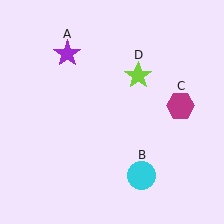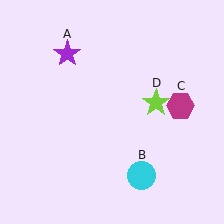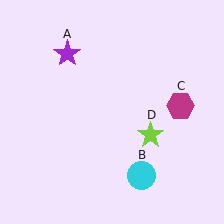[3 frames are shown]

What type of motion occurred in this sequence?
The lime star (object D) rotated clockwise around the center of the scene.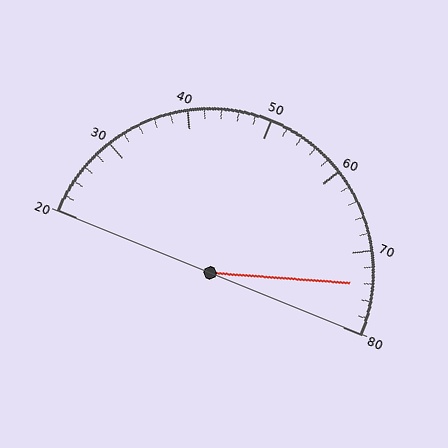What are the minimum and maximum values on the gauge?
The gauge ranges from 20 to 80.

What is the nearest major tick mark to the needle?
The nearest major tick mark is 70.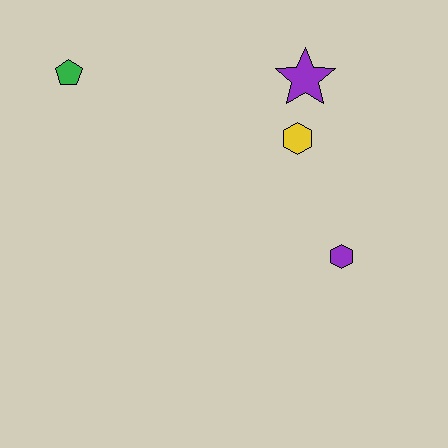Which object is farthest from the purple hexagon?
The green pentagon is farthest from the purple hexagon.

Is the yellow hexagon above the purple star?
No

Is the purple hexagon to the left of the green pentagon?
No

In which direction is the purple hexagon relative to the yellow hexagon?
The purple hexagon is below the yellow hexagon.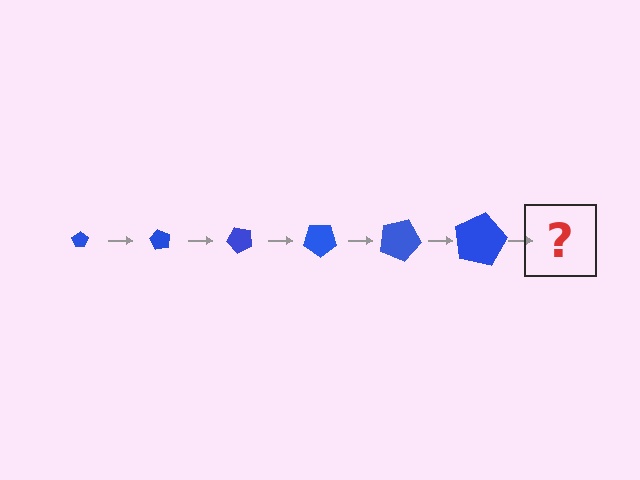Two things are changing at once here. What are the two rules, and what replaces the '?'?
The two rules are that the pentagon grows larger each step and it rotates 60 degrees each step. The '?' should be a pentagon, larger than the previous one and rotated 360 degrees from the start.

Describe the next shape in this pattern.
It should be a pentagon, larger than the previous one and rotated 360 degrees from the start.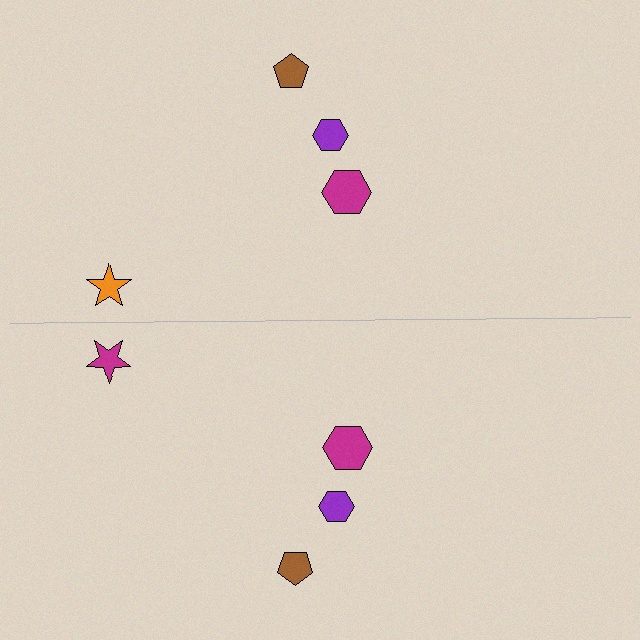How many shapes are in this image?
There are 8 shapes in this image.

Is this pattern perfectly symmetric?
No, the pattern is not perfectly symmetric. The magenta star on the bottom side breaks the symmetry — its mirror counterpart is orange.